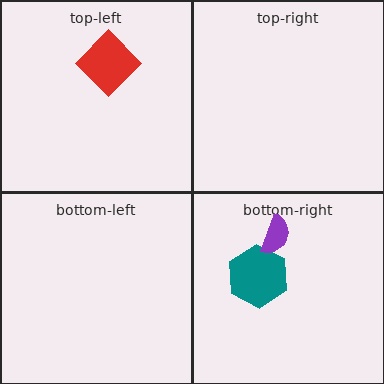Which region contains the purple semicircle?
The bottom-right region.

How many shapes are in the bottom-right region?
2.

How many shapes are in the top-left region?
1.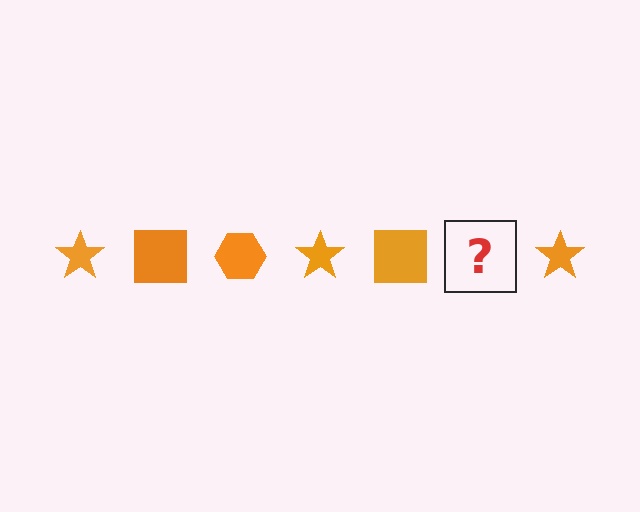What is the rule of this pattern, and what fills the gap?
The rule is that the pattern cycles through star, square, hexagon shapes in orange. The gap should be filled with an orange hexagon.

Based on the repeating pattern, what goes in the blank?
The blank should be an orange hexagon.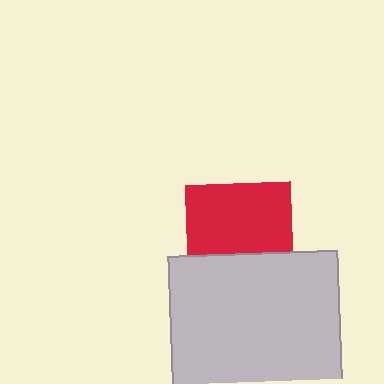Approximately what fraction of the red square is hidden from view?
Roughly 34% of the red square is hidden behind the light gray rectangle.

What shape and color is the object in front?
The object in front is a light gray rectangle.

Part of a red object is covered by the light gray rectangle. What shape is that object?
It is a square.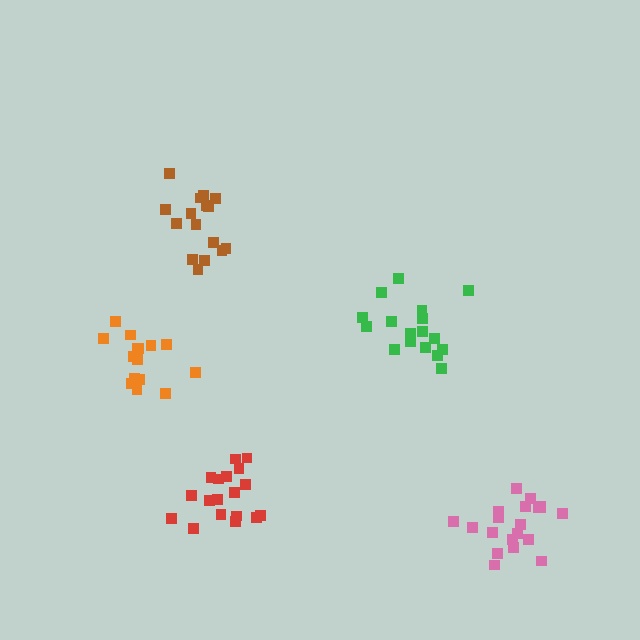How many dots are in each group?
Group 1: 16 dots, Group 2: 17 dots, Group 3: 20 dots, Group 4: 18 dots, Group 5: 15 dots (86 total).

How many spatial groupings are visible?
There are 5 spatial groupings.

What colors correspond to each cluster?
The clusters are colored: brown, green, pink, red, orange.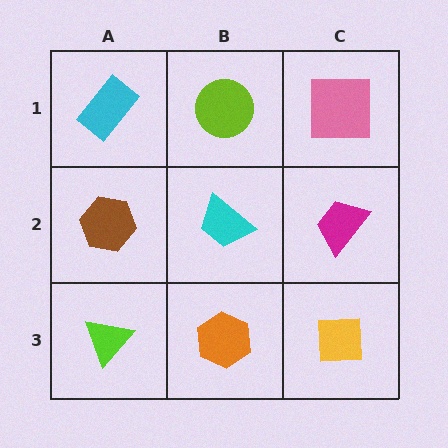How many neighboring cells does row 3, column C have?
2.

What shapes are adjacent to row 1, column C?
A magenta trapezoid (row 2, column C), a lime circle (row 1, column B).